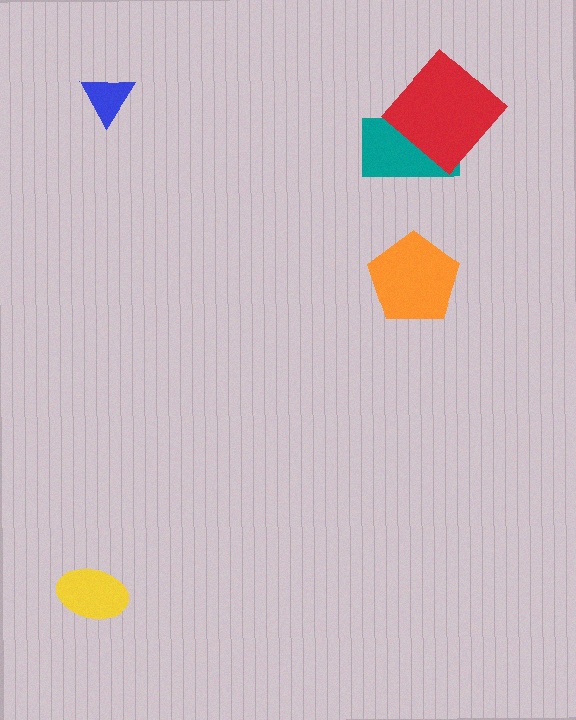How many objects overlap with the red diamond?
1 object overlaps with the red diamond.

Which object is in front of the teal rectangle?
The red diamond is in front of the teal rectangle.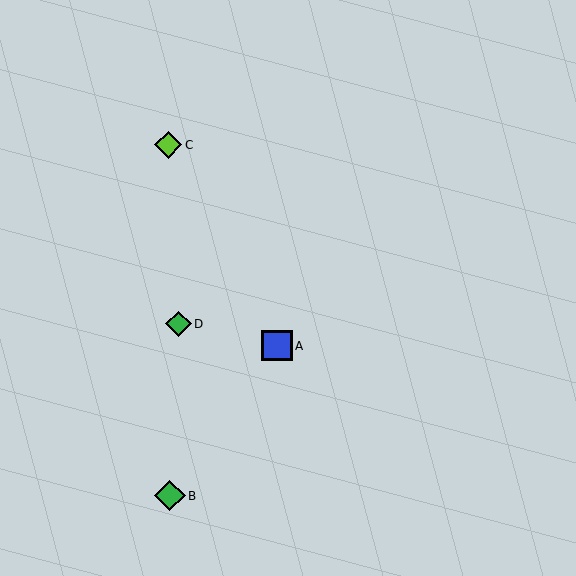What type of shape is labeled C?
Shape C is a lime diamond.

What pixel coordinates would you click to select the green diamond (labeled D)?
Click at (178, 324) to select the green diamond D.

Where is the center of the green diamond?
The center of the green diamond is at (170, 496).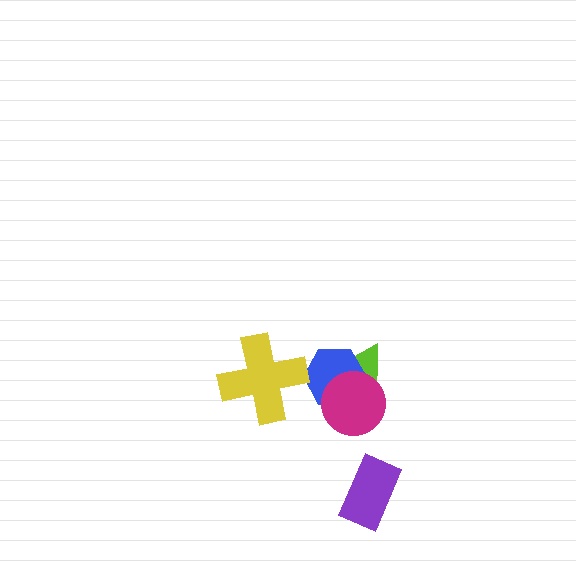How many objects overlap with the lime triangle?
2 objects overlap with the lime triangle.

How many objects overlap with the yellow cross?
0 objects overlap with the yellow cross.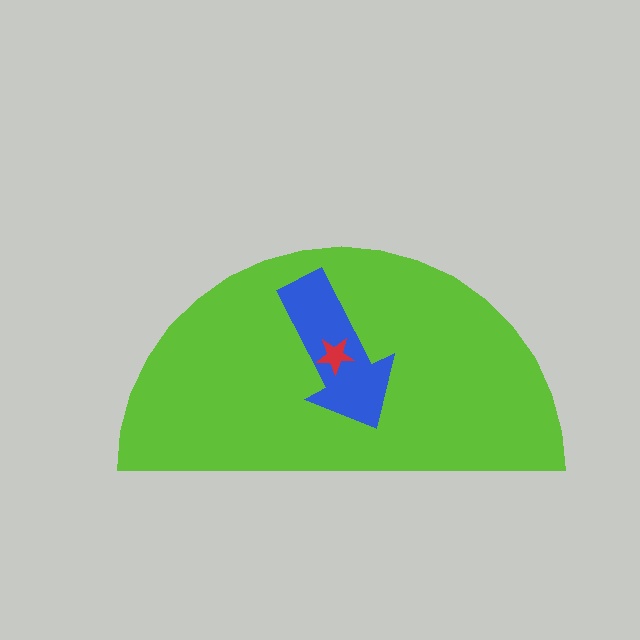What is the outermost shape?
The lime semicircle.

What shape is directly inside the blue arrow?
The red star.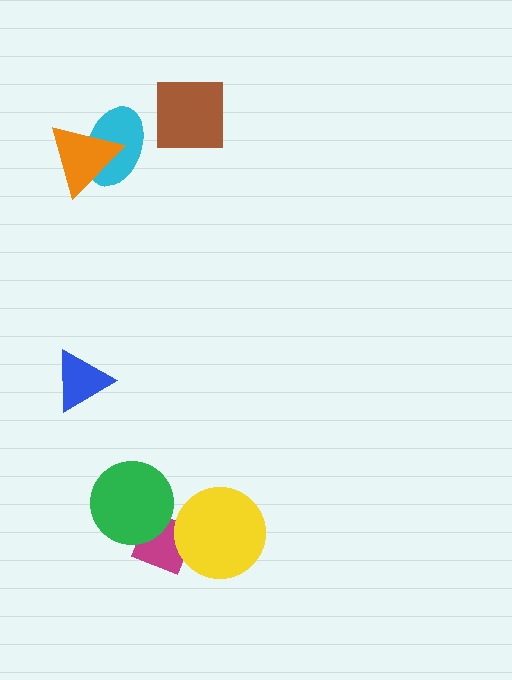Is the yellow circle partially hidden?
No, no other shape covers it.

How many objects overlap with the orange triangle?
1 object overlaps with the orange triangle.